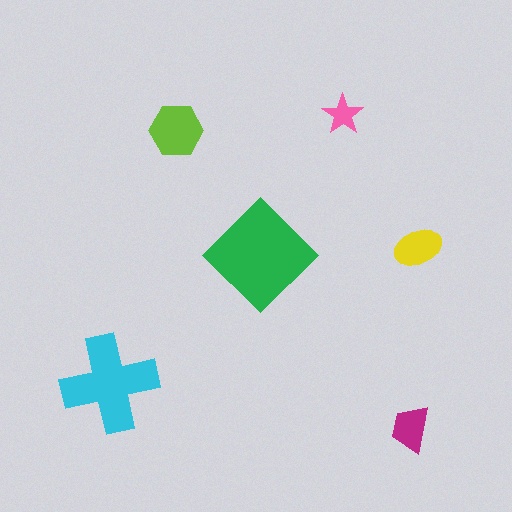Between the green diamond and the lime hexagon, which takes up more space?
The green diamond.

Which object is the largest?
The green diamond.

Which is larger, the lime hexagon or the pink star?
The lime hexagon.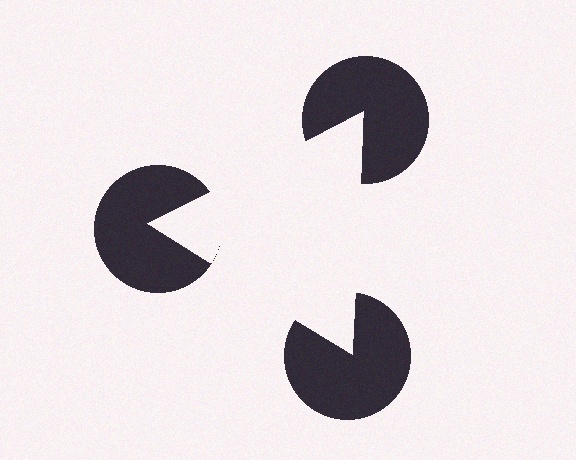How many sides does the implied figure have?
3 sides.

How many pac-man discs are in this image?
There are 3 — one at each vertex of the illusory triangle.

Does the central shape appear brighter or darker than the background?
It typically appears slightly brighter than the background, even though no actual brightness change is drawn.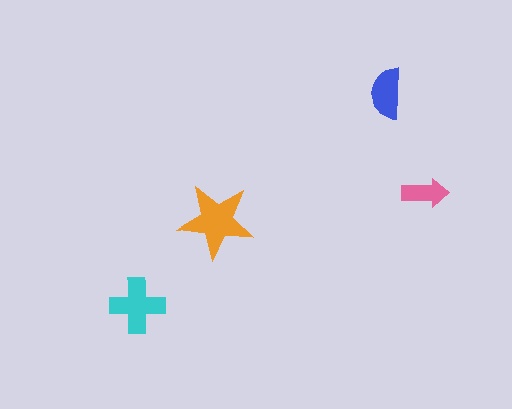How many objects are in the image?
There are 4 objects in the image.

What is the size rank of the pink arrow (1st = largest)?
4th.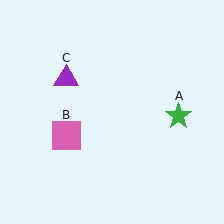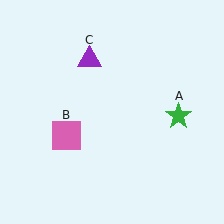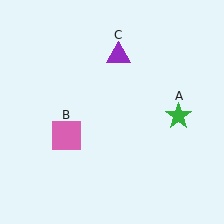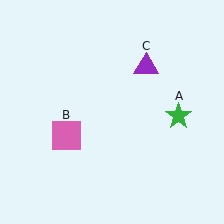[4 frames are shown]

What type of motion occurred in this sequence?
The purple triangle (object C) rotated clockwise around the center of the scene.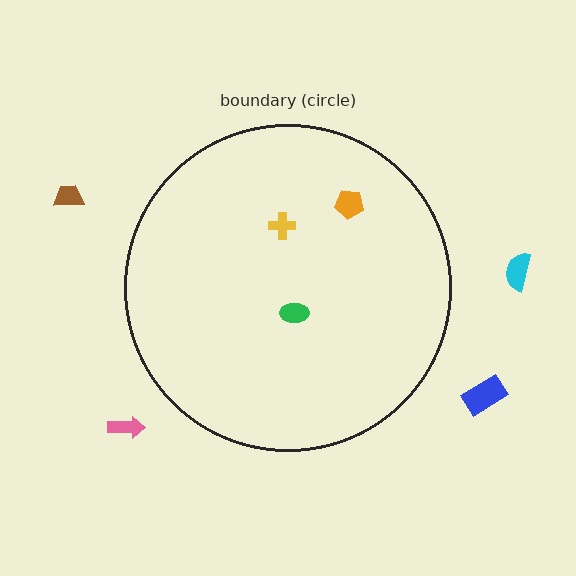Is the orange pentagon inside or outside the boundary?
Inside.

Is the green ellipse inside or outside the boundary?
Inside.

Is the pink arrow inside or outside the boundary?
Outside.